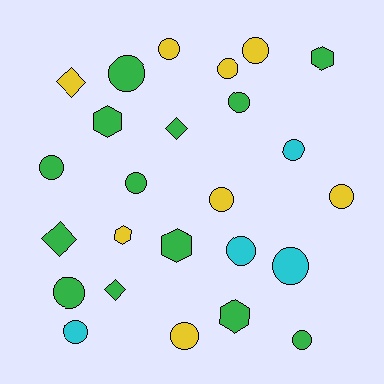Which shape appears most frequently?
Circle, with 16 objects.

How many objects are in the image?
There are 25 objects.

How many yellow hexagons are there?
There is 1 yellow hexagon.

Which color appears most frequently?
Green, with 13 objects.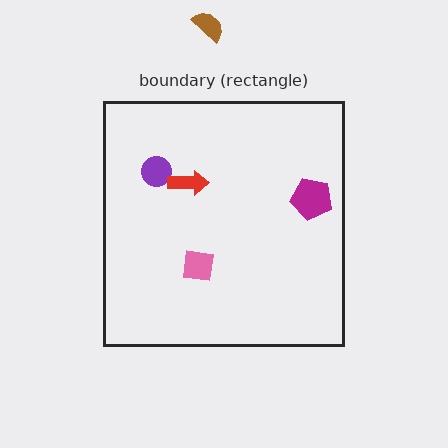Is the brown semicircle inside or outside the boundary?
Outside.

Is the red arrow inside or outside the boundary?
Inside.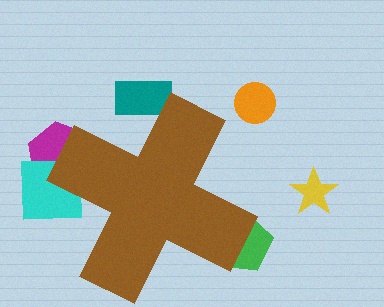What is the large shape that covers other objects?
A brown cross.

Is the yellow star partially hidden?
No, the yellow star is fully visible.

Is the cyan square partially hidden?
Yes, the cyan square is partially hidden behind the brown cross.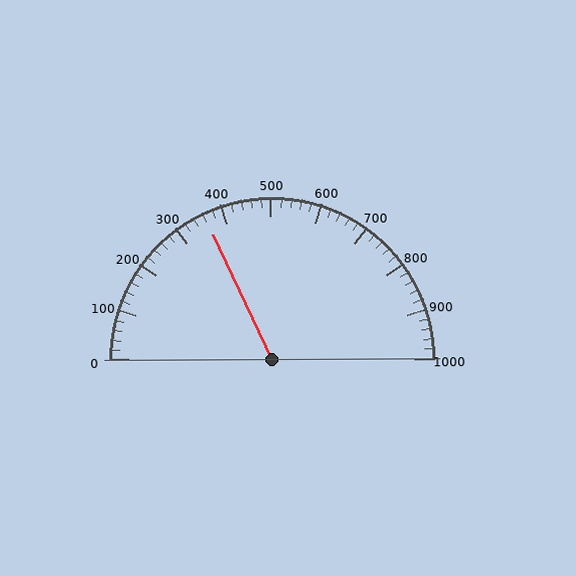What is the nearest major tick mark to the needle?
The nearest major tick mark is 400.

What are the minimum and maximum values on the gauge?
The gauge ranges from 0 to 1000.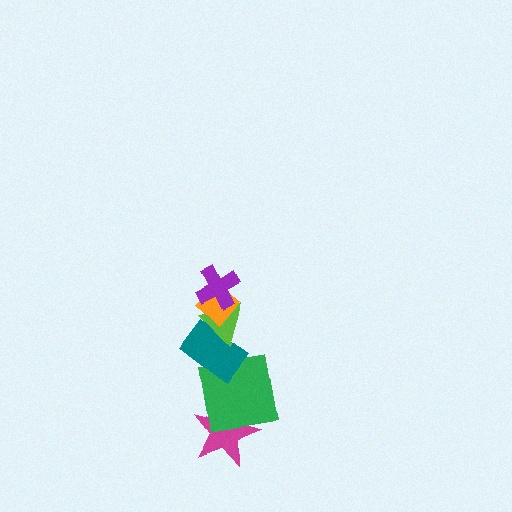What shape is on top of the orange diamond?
The purple cross is on top of the orange diamond.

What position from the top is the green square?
The green square is 5th from the top.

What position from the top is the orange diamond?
The orange diamond is 2nd from the top.